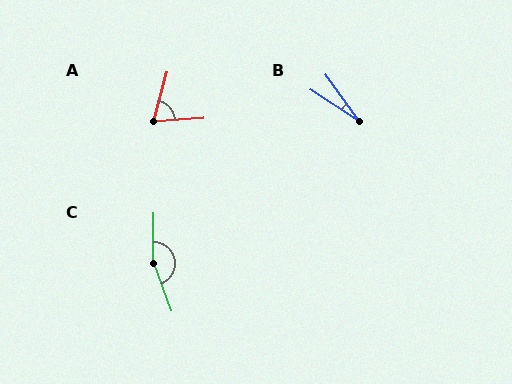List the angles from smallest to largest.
B (21°), A (70°), C (159°).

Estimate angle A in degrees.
Approximately 70 degrees.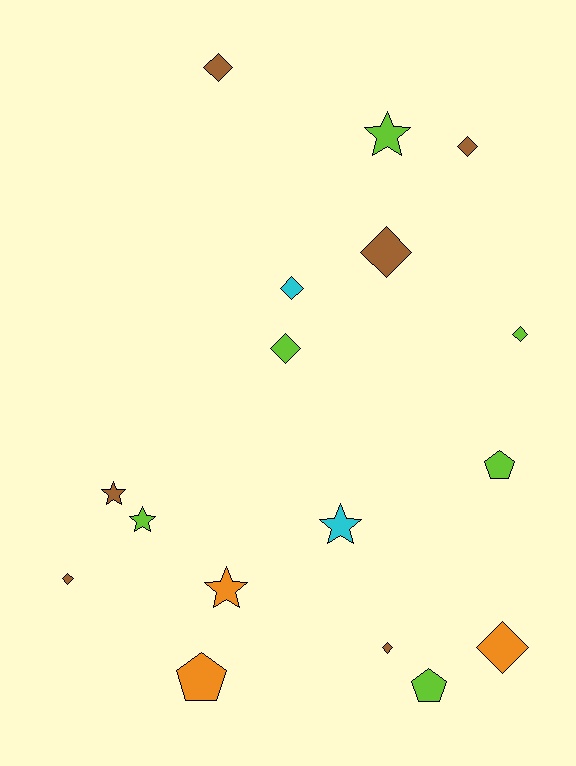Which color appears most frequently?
Brown, with 6 objects.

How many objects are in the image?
There are 17 objects.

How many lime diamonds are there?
There are 2 lime diamonds.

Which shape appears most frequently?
Diamond, with 9 objects.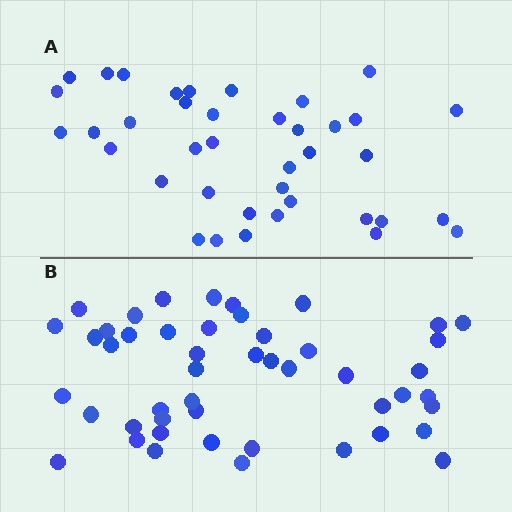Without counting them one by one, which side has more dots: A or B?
Region B (the bottom region) has more dots.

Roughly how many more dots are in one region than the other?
Region B has roughly 8 or so more dots than region A.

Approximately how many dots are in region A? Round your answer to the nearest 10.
About 40 dots. (The exact count is 39, which rounds to 40.)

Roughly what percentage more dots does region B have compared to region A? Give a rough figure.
About 25% more.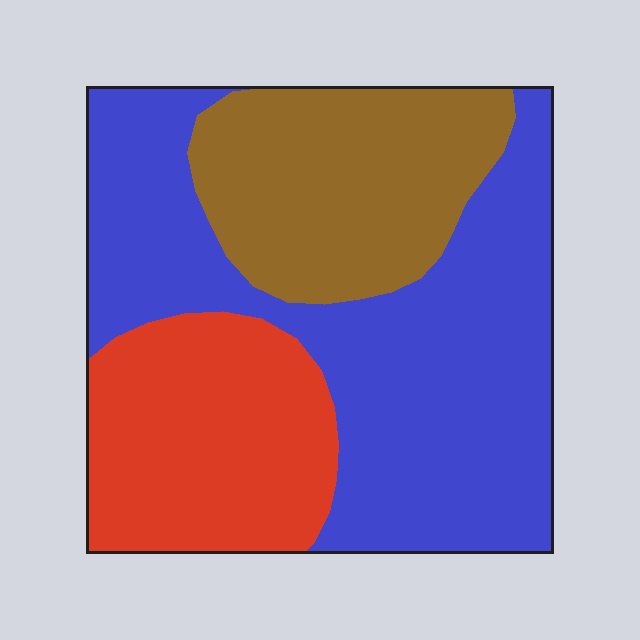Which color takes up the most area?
Blue, at roughly 50%.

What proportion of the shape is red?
Red takes up about one quarter (1/4) of the shape.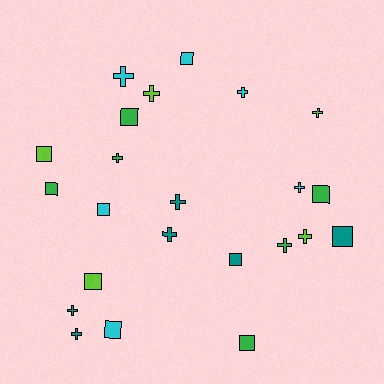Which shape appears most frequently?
Cross, with 12 objects.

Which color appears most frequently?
Green, with 6 objects.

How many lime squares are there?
There are 2 lime squares.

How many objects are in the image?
There are 23 objects.